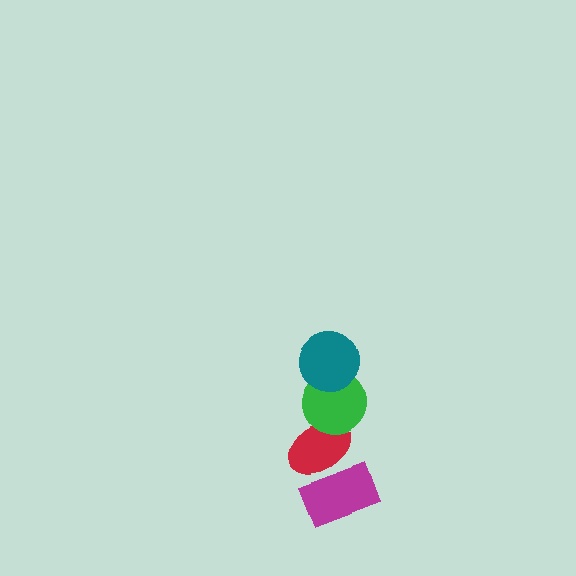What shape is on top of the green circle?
The teal circle is on top of the green circle.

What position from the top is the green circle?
The green circle is 2nd from the top.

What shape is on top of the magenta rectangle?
The red ellipse is on top of the magenta rectangle.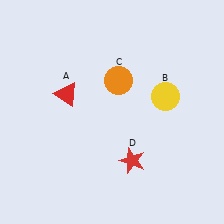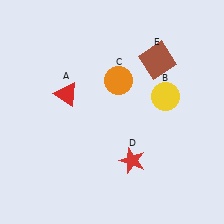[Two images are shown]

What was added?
A brown square (E) was added in Image 2.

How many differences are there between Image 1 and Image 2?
There is 1 difference between the two images.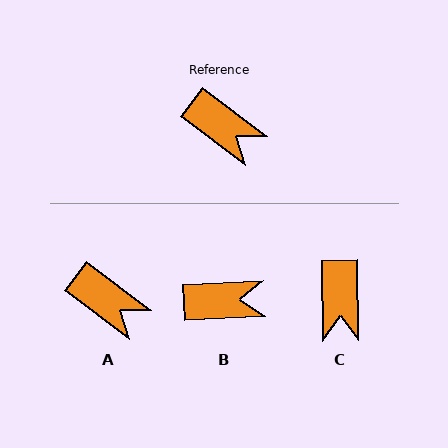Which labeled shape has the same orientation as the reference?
A.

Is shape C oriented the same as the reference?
No, it is off by about 52 degrees.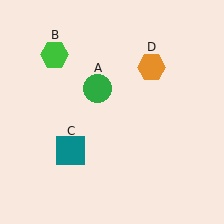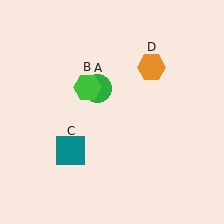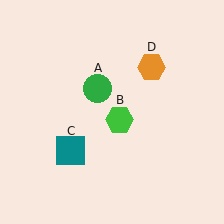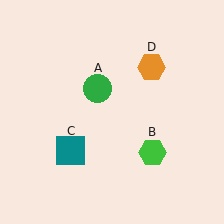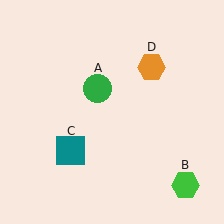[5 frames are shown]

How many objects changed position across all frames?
1 object changed position: green hexagon (object B).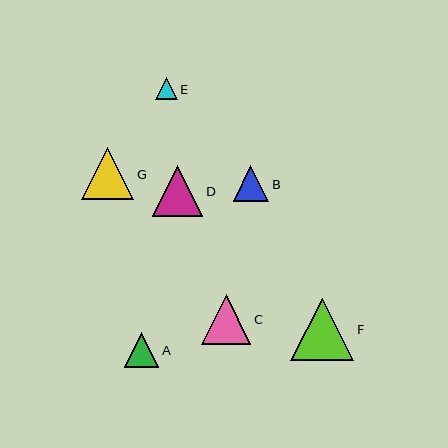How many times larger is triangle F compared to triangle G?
Triangle F is approximately 1.2 times the size of triangle G.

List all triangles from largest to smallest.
From largest to smallest: F, G, D, C, B, A, E.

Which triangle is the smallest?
Triangle E is the smallest with a size of approximately 22 pixels.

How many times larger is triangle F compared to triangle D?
Triangle F is approximately 1.2 times the size of triangle D.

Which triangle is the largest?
Triangle F is the largest with a size of approximately 63 pixels.